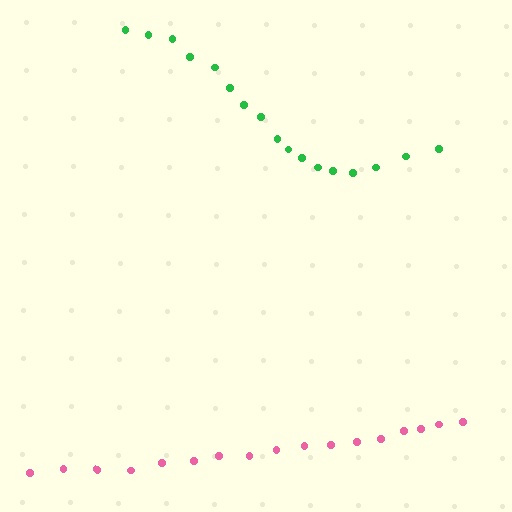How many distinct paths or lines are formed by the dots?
There are 2 distinct paths.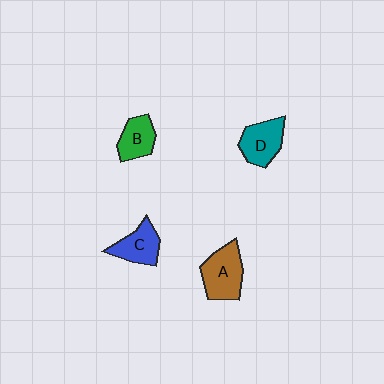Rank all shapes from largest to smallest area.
From largest to smallest: A (brown), D (teal), C (blue), B (green).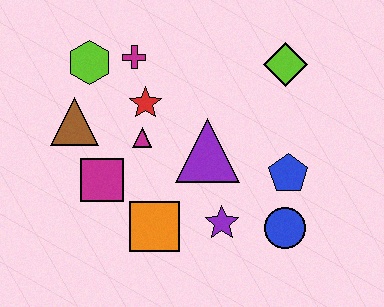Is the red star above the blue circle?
Yes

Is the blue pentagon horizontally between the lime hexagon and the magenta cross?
No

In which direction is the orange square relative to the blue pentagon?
The orange square is to the left of the blue pentagon.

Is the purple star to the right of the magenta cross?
Yes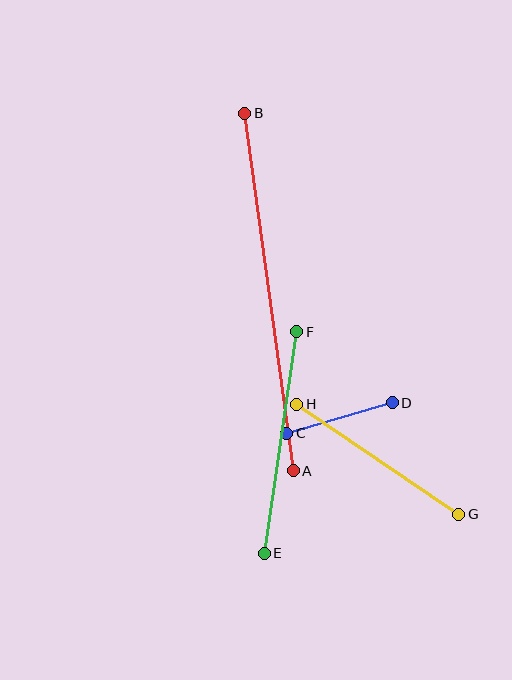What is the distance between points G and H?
The distance is approximately 196 pixels.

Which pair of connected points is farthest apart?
Points A and B are farthest apart.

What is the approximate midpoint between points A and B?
The midpoint is at approximately (269, 292) pixels.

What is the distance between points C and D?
The distance is approximately 110 pixels.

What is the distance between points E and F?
The distance is approximately 224 pixels.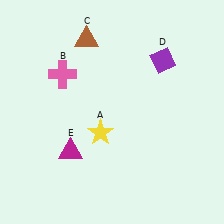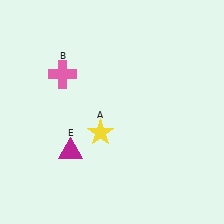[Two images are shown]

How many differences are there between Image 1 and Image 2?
There are 2 differences between the two images.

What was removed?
The purple diamond (D), the brown triangle (C) were removed in Image 2.